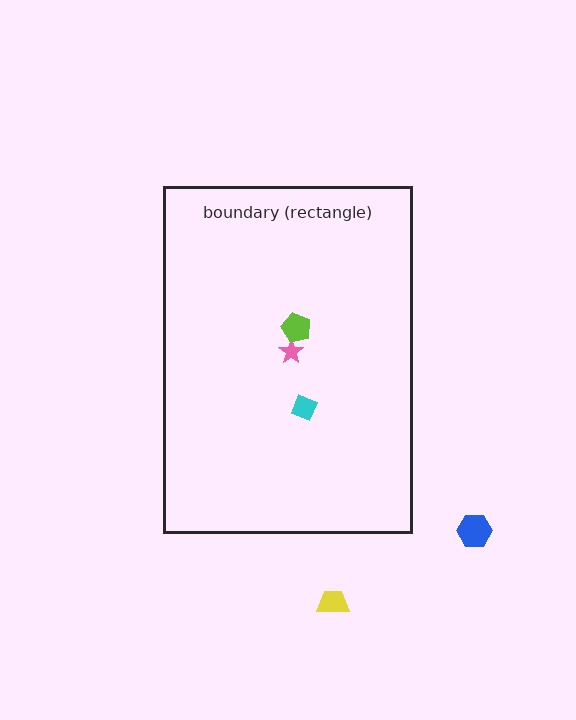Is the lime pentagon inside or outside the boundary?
Inside.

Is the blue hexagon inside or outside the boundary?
Outside.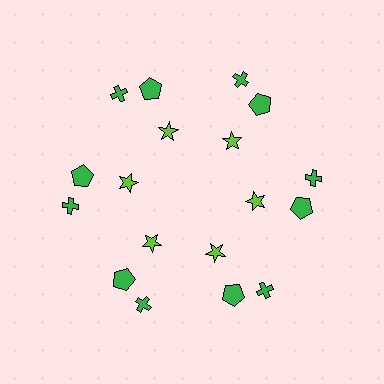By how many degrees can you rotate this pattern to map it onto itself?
The pattern maps onto itself every 60 degrees of rotation.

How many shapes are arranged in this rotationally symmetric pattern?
There are 18 shapes, arranged in 6 groups of 3.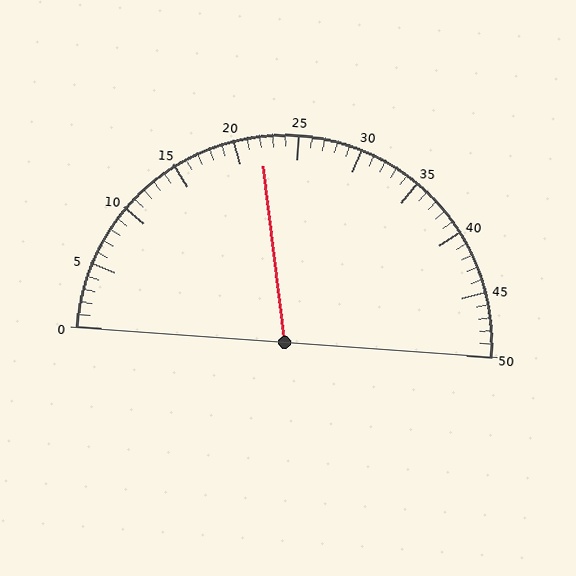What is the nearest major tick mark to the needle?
The nearest major tick mark is 20.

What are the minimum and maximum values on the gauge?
The gauge ranges from 0 to 50.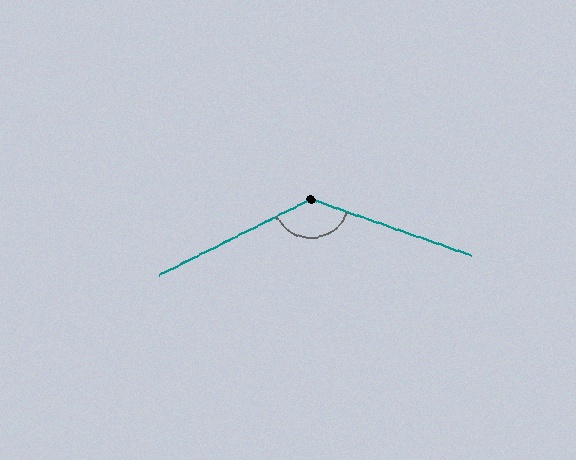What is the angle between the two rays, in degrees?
Approximately 134 degrees.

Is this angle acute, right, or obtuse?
It is obtuse.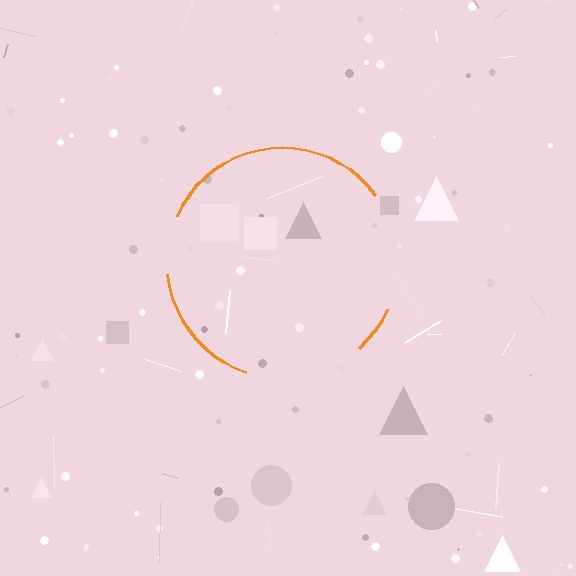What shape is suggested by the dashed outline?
The dashed outline suggests a circle.